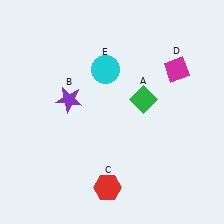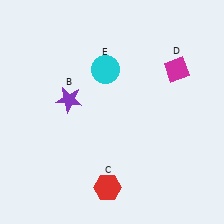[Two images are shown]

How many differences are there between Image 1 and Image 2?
There is 1 difference between the two images.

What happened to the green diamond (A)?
The green diamond (A) was removed in Image 2. It was in the top-right area of Image 1.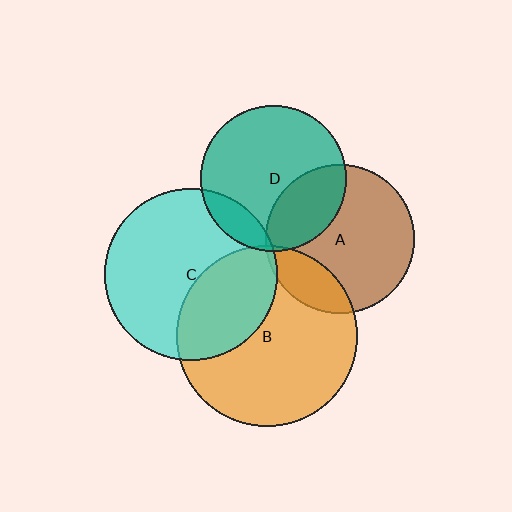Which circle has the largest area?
Circle B (orange).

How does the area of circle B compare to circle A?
Approximately 1.5 times.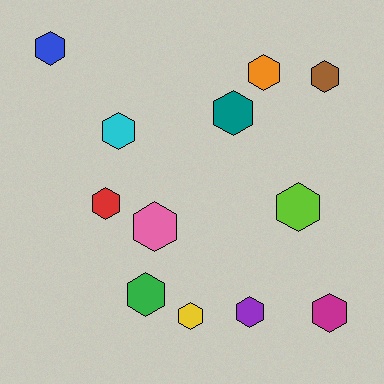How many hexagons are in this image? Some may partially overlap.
There are 12 hexagons.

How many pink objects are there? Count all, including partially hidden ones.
There is 1 pink object.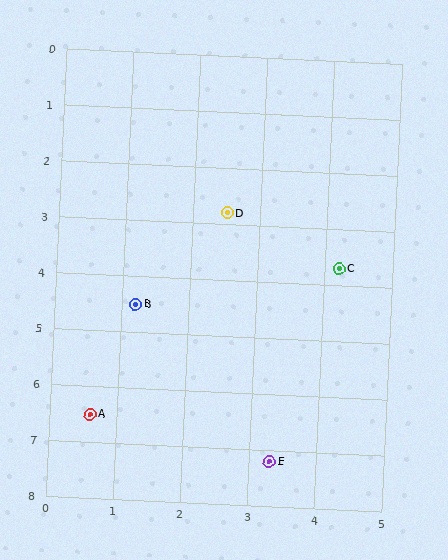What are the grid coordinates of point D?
Point D is at approximately (2.5, 2.8).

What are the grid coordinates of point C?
Point C is at approximately (4.2, 3.7).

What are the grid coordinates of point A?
Point A is at approximately (0.6, 6.5).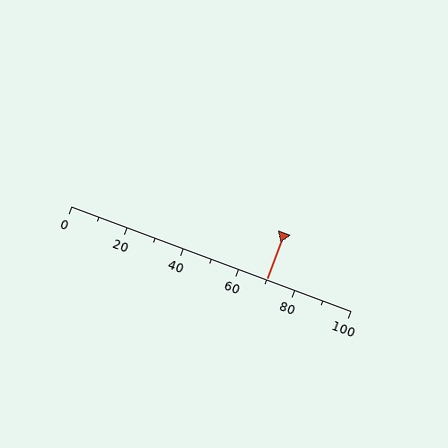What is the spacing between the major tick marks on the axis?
The major ticks are spaced 20 apart.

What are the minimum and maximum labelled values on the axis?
The axis runs from 0 to 100.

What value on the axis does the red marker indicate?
The marker indicates approximately 70.